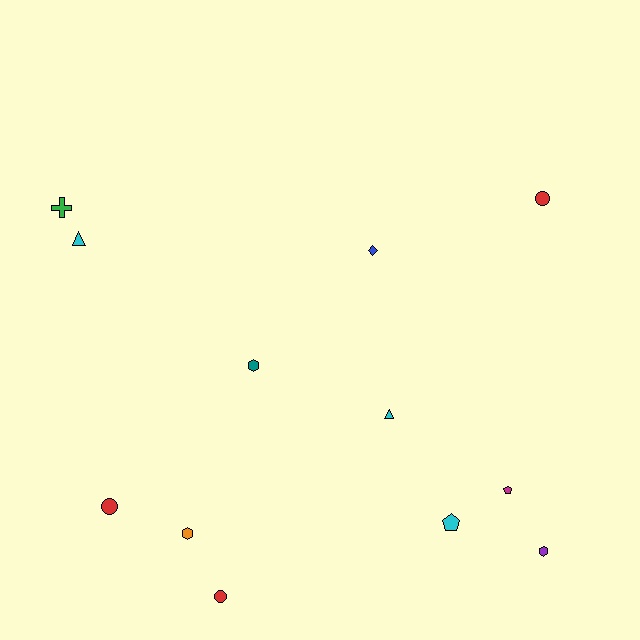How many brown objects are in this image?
There are no brown objects.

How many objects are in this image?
There are 12 objects.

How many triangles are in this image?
There are 2 triangles.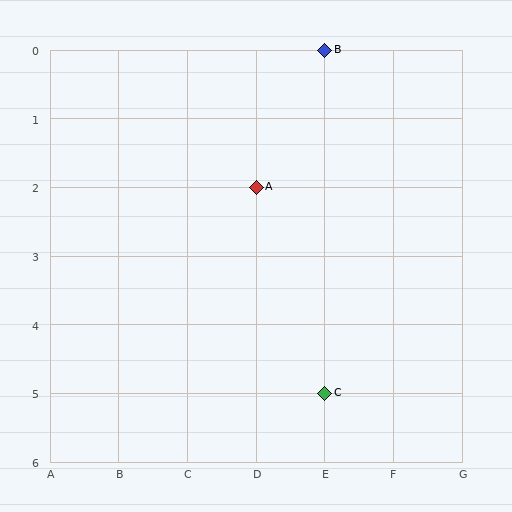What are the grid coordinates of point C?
Point C is at grid coordinates (E, 5).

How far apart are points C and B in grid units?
Points C and B are 5 rows apart.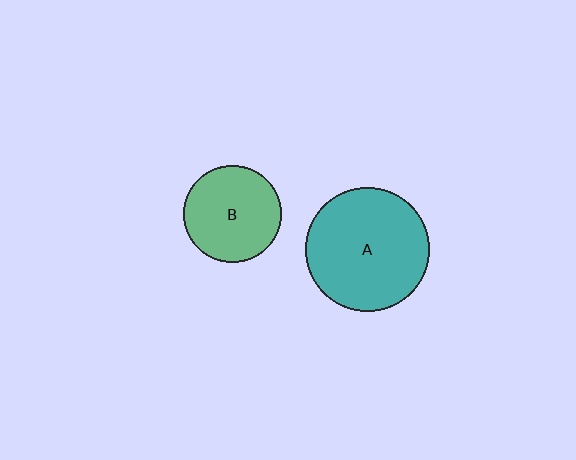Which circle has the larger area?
Circle A (teal).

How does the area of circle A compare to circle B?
Approximately 1.6 times.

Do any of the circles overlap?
No, none of the circles overlap.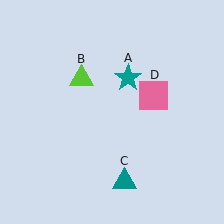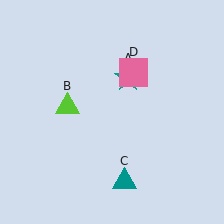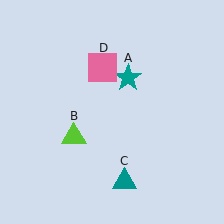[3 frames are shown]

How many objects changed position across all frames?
2 objects changed position: lime triangle (object B), pink square (object D).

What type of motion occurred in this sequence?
The lime triangle (object B), pink square (object D) rotated counterclockwise around the center of the scene.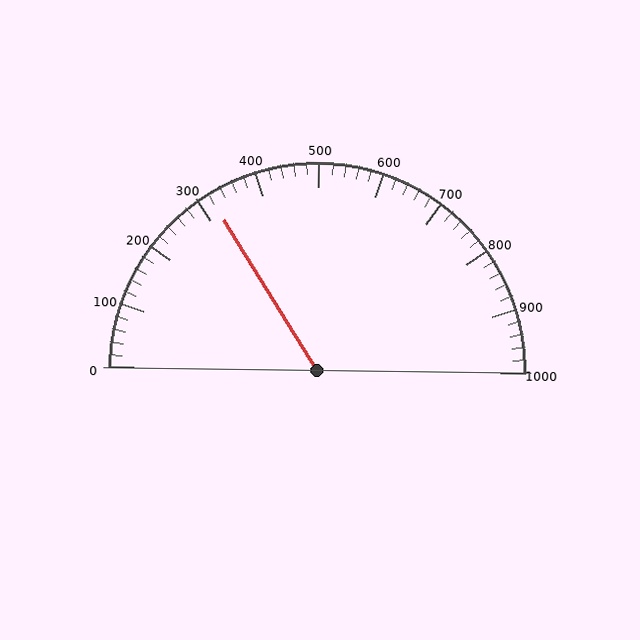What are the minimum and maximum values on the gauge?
The gauge ranges from 0 to 1000.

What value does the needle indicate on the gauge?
The needle indicates approximately 320.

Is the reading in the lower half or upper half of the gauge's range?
The reading is in the lower half of the range (0 to 1000).